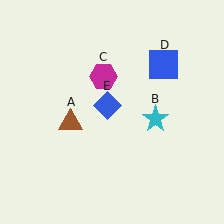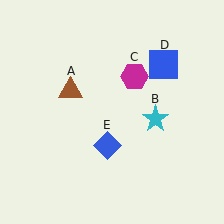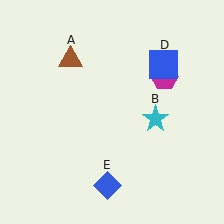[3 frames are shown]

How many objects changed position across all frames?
3 objects changed position: brown triangle (object A), magenta hexagon (object C), blue diamond (object E).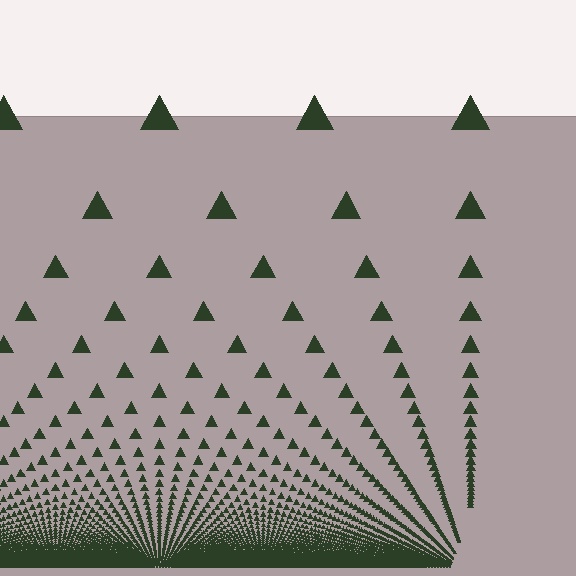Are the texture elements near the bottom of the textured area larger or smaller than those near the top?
Smaller. The gradient is inverted — elements near the bottom are smaller and denser.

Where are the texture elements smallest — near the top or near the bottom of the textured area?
Near the bottom.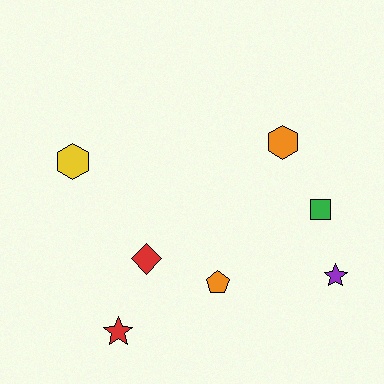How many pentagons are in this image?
There is 1 pentagon.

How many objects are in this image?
There are 7 objects.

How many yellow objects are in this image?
There is 1 yellow object.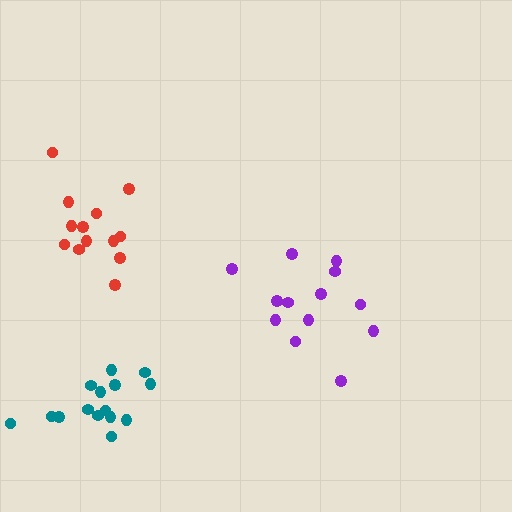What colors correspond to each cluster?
The clusters are colored: purple, teal, red.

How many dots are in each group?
Group 1: 13 dots, Group 2: 15 dots, Group 3: 13 dots (41 total).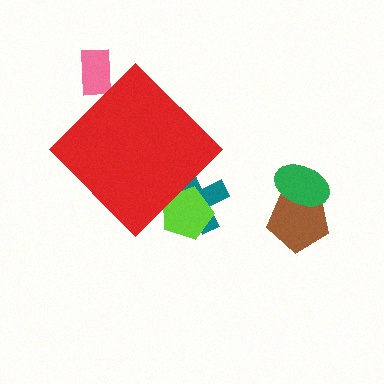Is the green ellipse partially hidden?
No, the green ellipse is fully visible.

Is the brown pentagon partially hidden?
No, the brown pentagon is fully visible.